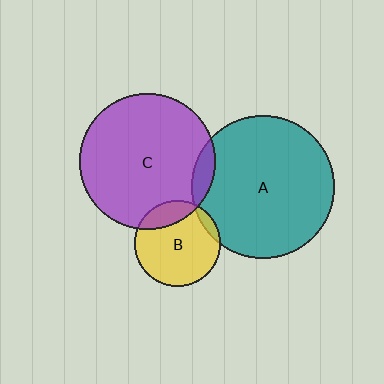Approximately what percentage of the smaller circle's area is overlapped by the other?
Approximately 5%.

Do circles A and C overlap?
Yes.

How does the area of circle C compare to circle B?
Approximately 2.5 times.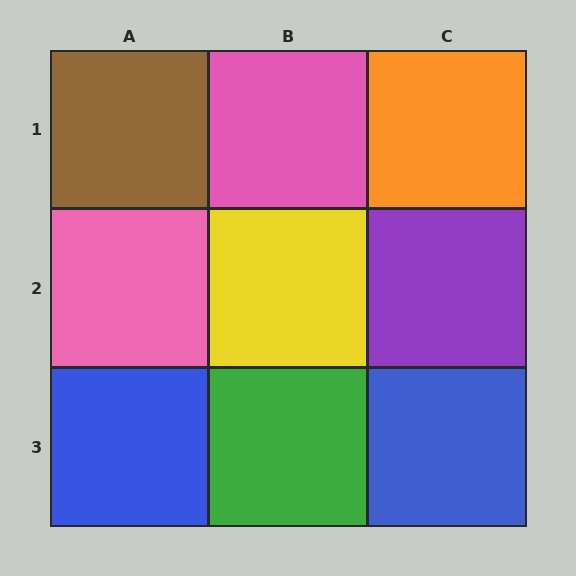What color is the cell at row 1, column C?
Orange.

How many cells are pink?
2 cells are pink.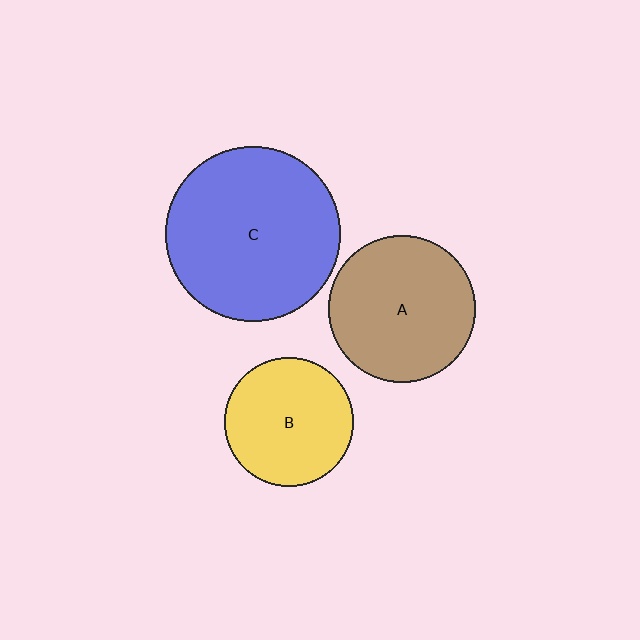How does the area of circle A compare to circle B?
Approximately 1.3 times.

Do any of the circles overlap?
No, none of the circles overlap.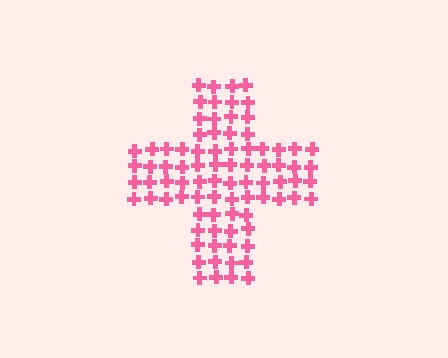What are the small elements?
The small elements are crosses.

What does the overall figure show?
The overall figure shows a cross.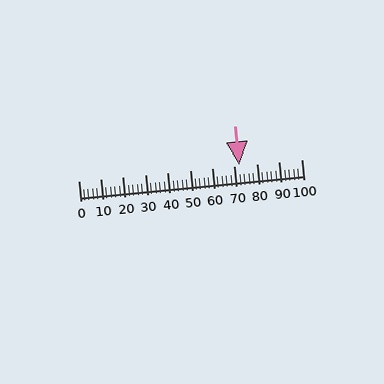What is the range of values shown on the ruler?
The ruler shows values from 0 to 100.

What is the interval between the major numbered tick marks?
The major tick marks are spaced 10 units apart.